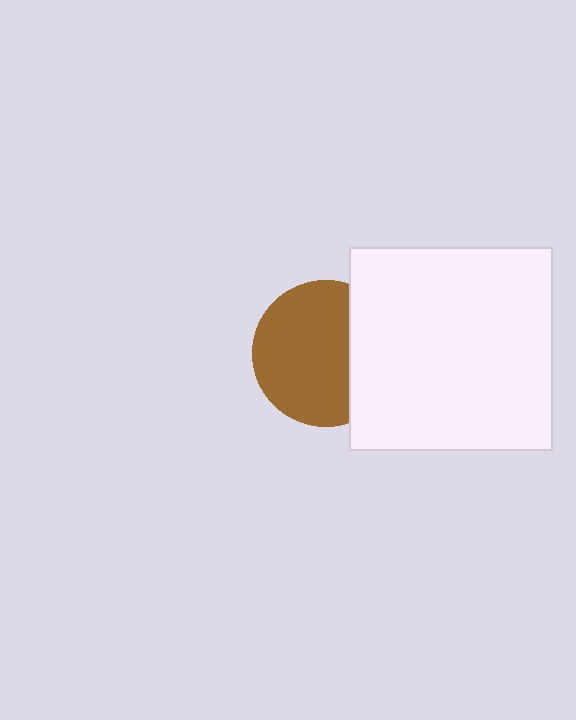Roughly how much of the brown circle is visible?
Most of it is visible (roughly 70%).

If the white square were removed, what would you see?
You would see the complete brown circle.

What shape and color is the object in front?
The object in front is a white square.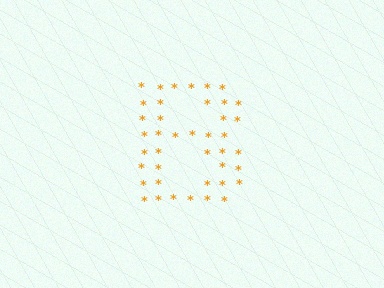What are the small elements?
The small elements are asterisks.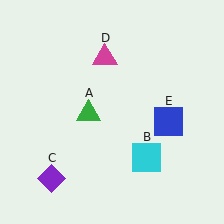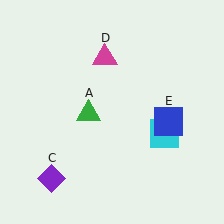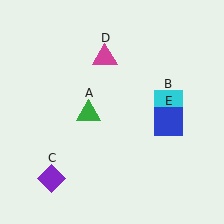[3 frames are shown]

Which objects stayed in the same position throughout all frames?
Green triangle (object A) and purple diamond (object C) and magenta triangle (object D) and blue square (object E) remained stationary.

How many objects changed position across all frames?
1 object changed position: cyan square (object B).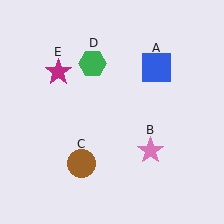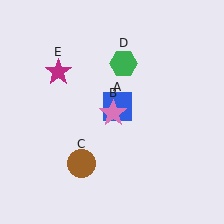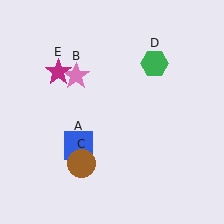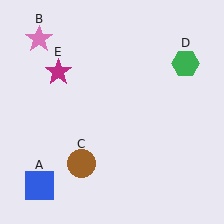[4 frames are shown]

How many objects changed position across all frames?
3 objects changed position: blue square (object A), pink star (object B), green hexagon (object D).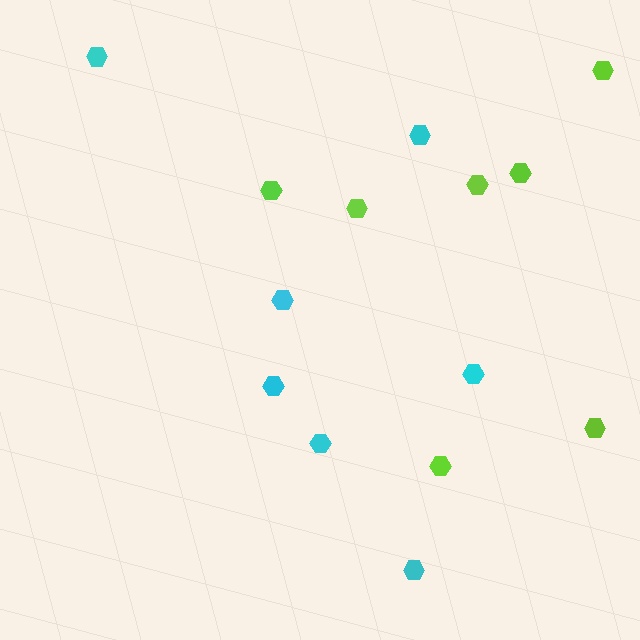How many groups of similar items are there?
There are 2 groups: one group of cyan hexagons (7) and one group of lime hexagons (7).